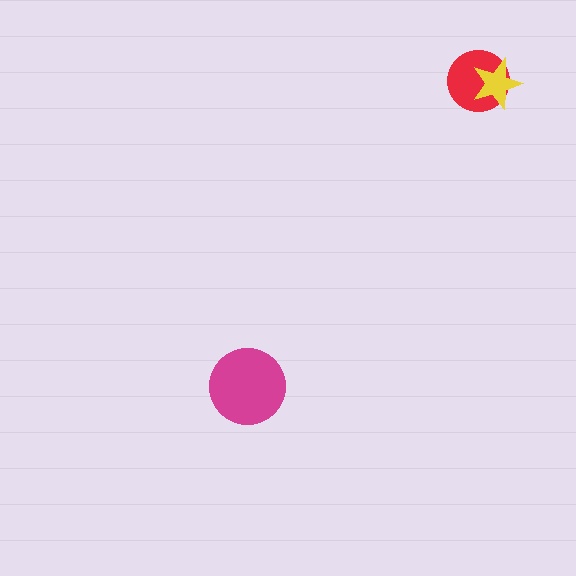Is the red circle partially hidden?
Yes, it is partially covered by another shape.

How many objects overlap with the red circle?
1 object overlaps with the red circle.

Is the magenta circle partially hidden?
No, no other shape covers it.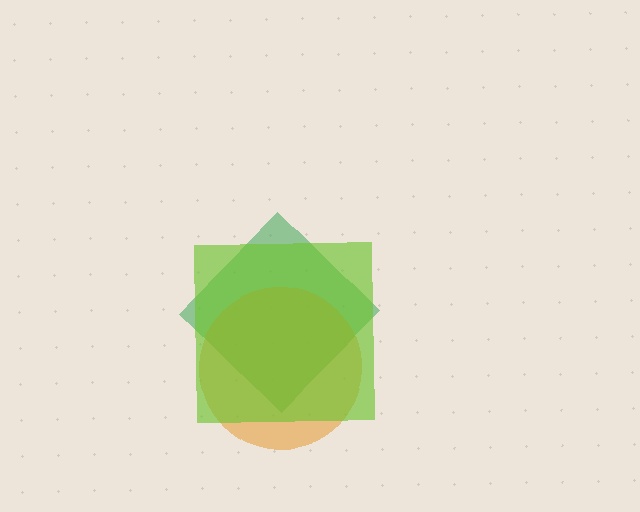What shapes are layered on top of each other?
The layered shapes are: a green diamond, an orange circle, a lime square.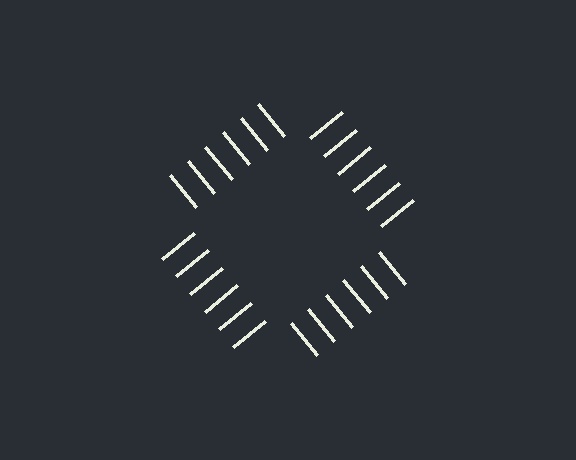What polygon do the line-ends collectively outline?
An illusory square — the line segments terminate on its edges but no continuous stroke is drawn.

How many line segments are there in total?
24 — 6 along each of the 4 edges.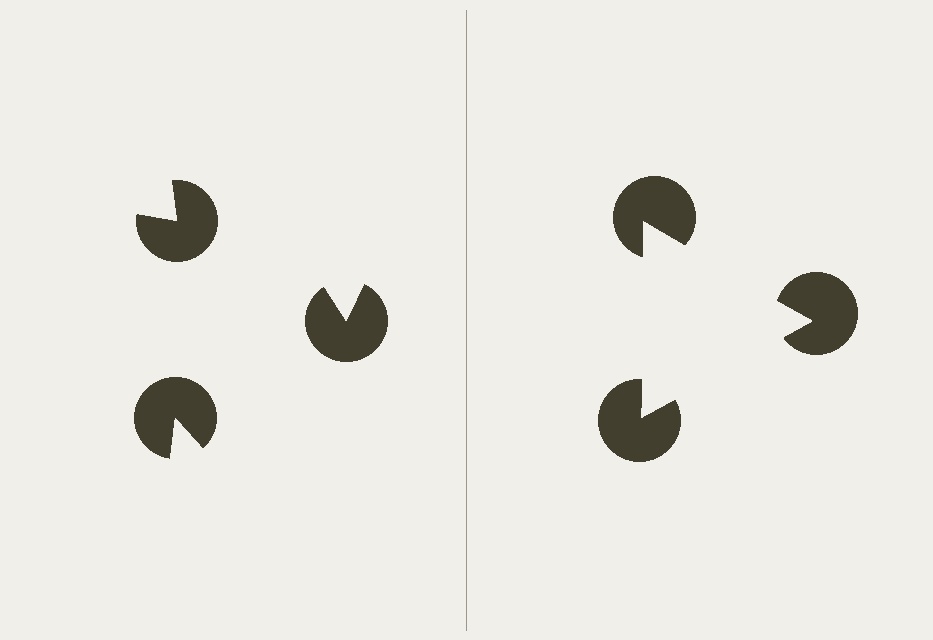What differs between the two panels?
The pac-man discs are positioned identically on both sides; only the wedge orientations differ. On the right they align to a triangle; on the left they are misaligned.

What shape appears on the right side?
An illusory triangle.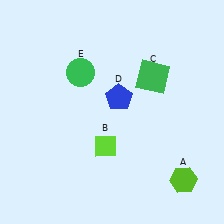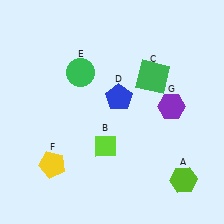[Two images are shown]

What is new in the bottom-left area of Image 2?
A yellow pentagon (F) was added in the bottom-left area of Image 2.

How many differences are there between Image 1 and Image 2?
There are 2 differences between the two images.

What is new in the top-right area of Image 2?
A purple hexagon (G) was added in the top-right area of Image 2.